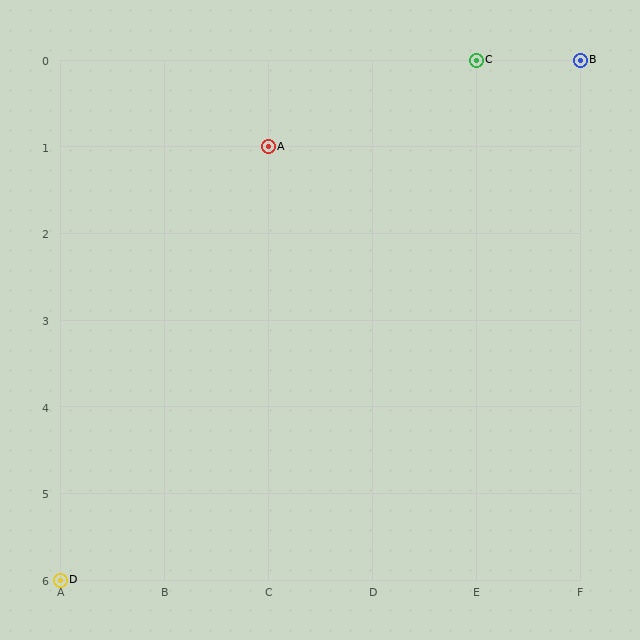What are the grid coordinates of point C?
Point C is at grid coordinates (E, 0).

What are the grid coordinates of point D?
Point D is at grid coordinates (A, 6).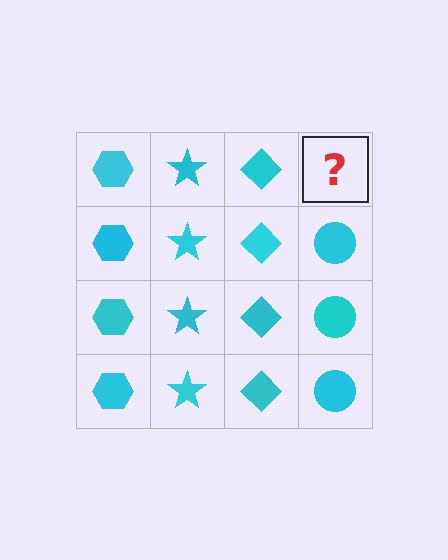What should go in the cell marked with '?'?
The missing cell should contain a cyan circle.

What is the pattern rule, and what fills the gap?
The rule is that each column has a consistent shape. The gap should be filled with a cyan circle.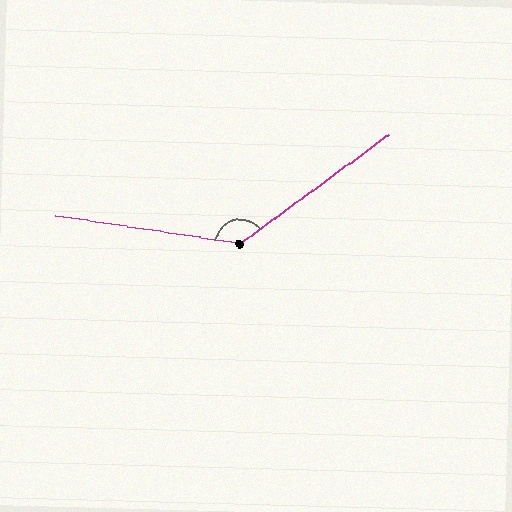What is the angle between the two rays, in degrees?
Approximately 135 degrees.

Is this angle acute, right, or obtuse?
It is obtuse.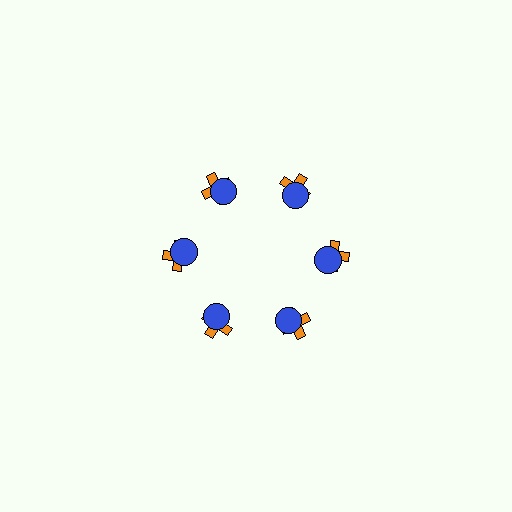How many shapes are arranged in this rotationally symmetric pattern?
There are 12 shapes, arranged in 6 groups of 2.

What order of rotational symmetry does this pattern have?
This pattern has 6-fold rotational symmetry.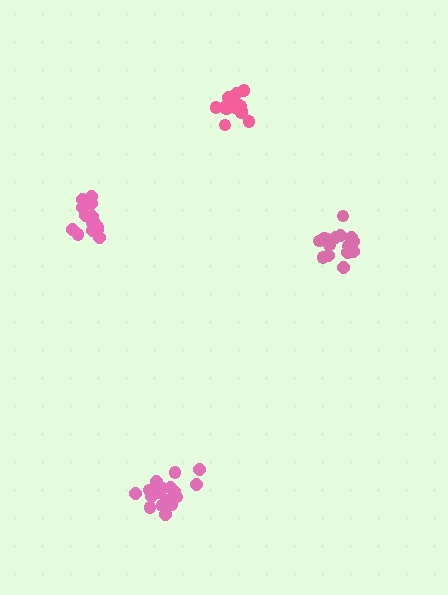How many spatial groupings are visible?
There are 4 spatial groupings.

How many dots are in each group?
Group 1: 16 dots, Group 2: 20 dots, Group 3: 14 dots, Group 4: 17 dots (67 total).